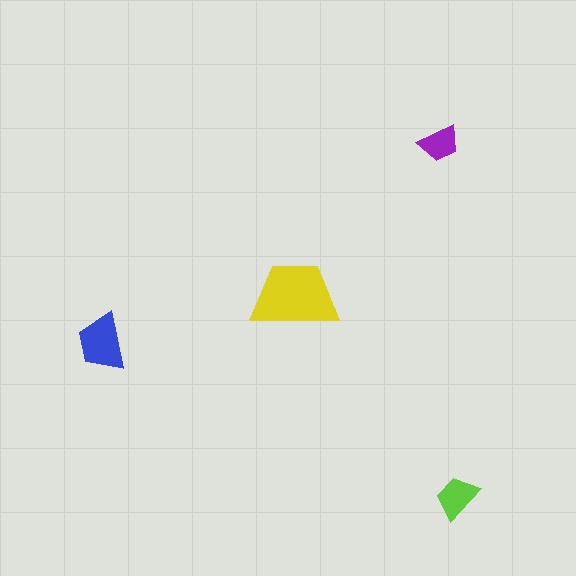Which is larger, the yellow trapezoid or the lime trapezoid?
The yellow one.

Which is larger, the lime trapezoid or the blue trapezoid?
The blue one.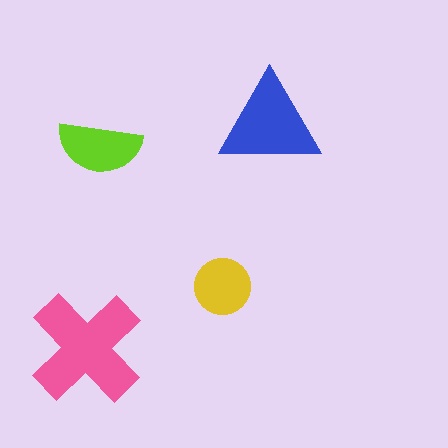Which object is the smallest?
The yellow circle.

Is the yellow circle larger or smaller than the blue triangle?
Smaller.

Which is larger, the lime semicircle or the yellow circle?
The lime semicircle.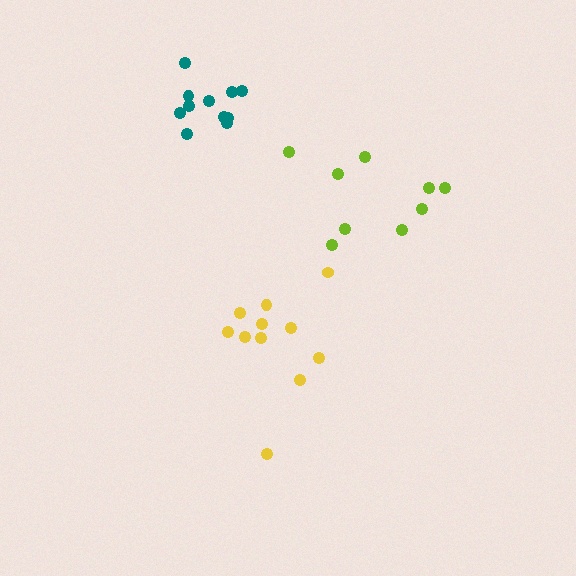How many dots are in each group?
Group 1: 11 dots, Group 2: 9 dots, Group 3: 11 dots (31 total).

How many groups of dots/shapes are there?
There are 3 groups.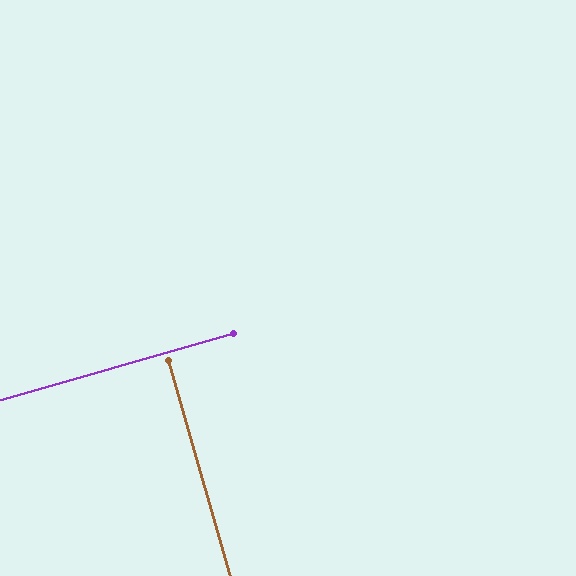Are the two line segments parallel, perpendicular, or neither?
Perpendicular — they meet at approximately 90°.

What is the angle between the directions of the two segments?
Approximately 90 degrees.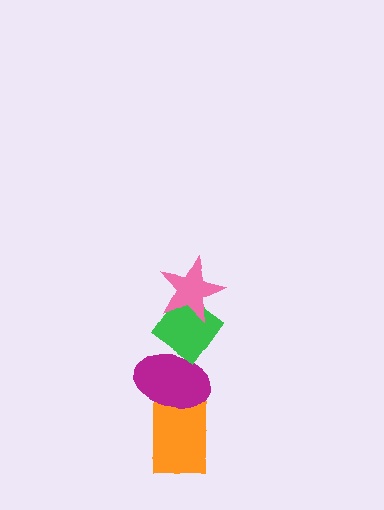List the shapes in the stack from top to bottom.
From top to bottom: the pink star, the green diamond, the magenta ellipse, the orange rectangle.